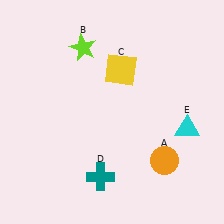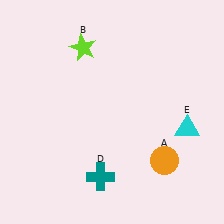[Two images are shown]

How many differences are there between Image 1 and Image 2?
There is 1 difference between the two images.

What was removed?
The yellow square (C) was removed in Image 2.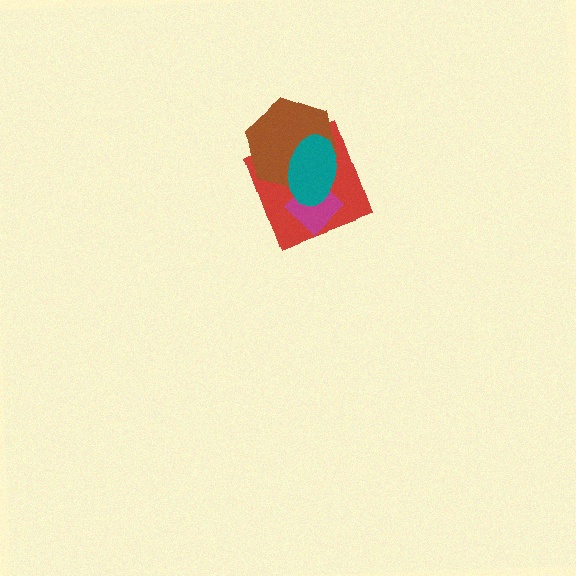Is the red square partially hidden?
Yes, it is partially covered by another shape.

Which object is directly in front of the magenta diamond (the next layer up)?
The brown hexagon is directly in front of the magenta diamond.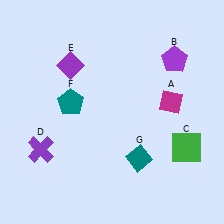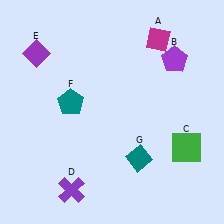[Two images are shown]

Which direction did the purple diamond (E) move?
The purple diamond (E) moved left.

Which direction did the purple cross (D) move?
The purple cross (D) moved down.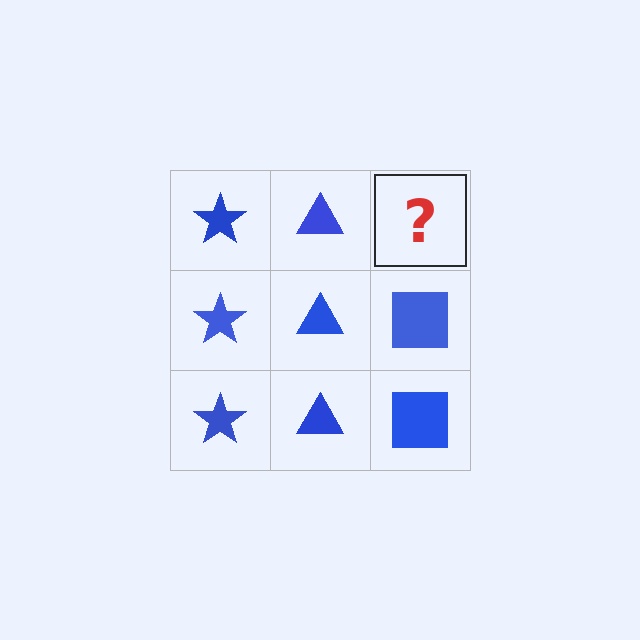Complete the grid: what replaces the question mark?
The question mark should be replaced with a blue square.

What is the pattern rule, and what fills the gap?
The rule is that each column has a consistent shape. The gap should be filled with a blue square.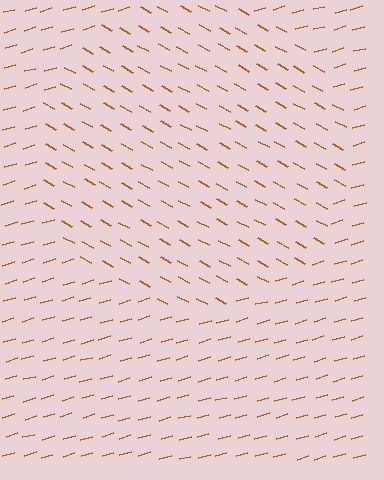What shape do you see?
I see a circle.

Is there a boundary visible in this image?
Yes, there is a texture boundary formed by a change in line orientation.